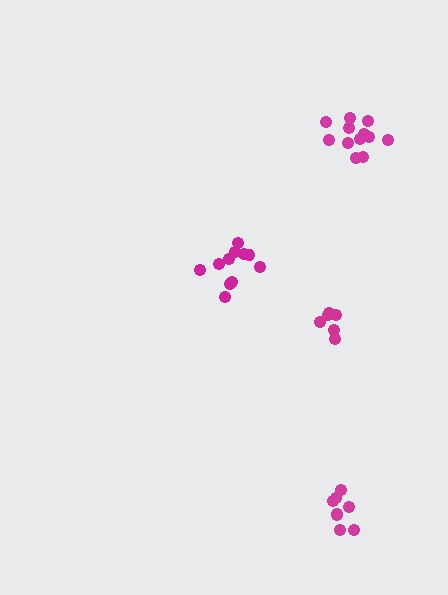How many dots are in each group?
Group 1: 12 dots, Group 2: 6 dots, Group 3: 8 dots, Group 4: 11 dots (37 total).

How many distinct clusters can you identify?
There are 4 distinct clusters.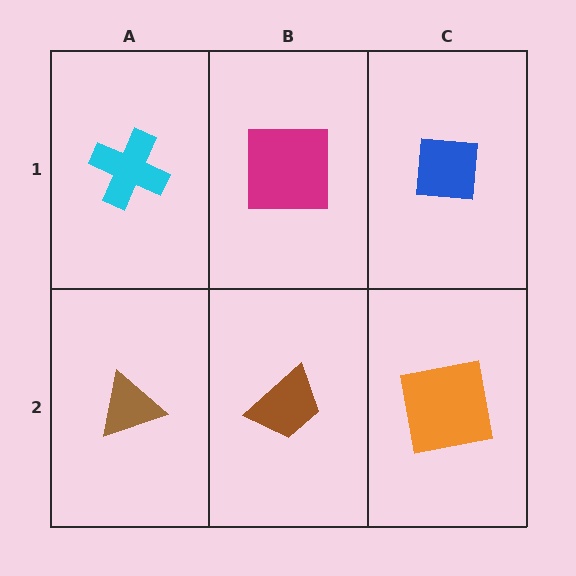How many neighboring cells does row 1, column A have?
2.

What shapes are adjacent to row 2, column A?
A cyan cross (row 1, column A), a brown trapezoid (row 2, column B).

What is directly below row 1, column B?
A brown trapezoid.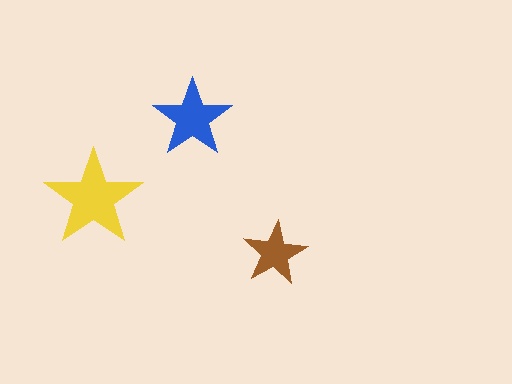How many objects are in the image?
There are 3 objects in the image.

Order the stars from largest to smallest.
the yellow one, the blue one, the brown one.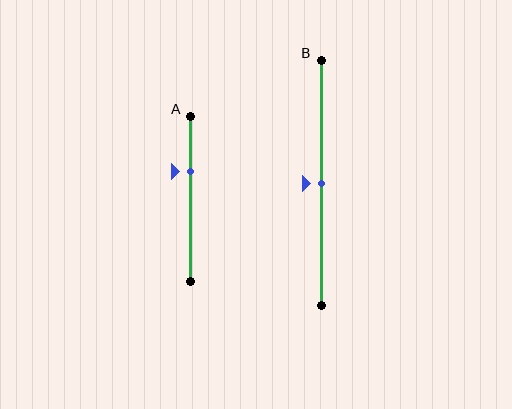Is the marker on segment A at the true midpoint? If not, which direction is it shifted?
No, the marker on segment A is shifted upward by about 16% of the segment length.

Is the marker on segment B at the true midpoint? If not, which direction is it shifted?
Yes, the marker on segment B is at the true midpoint.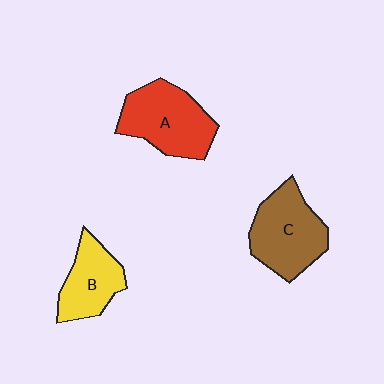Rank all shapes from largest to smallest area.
From largest to smallest: A (red), C (brown), B (yellow).